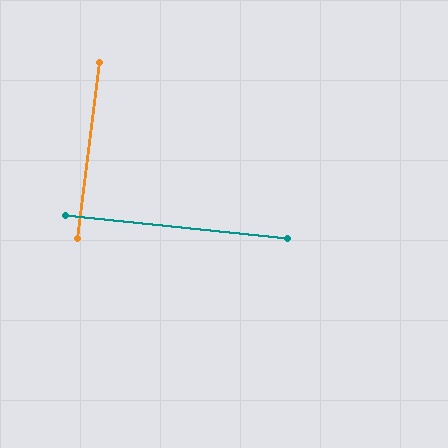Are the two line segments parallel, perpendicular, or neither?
Perpendicular — they meet at approximately 89°.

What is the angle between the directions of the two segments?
Approximately 89 degrees.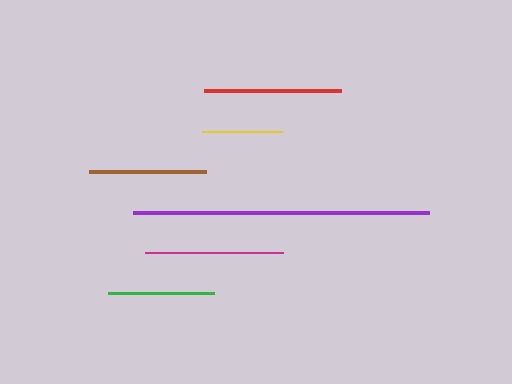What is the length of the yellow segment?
The yellow segment is approximately 80 pixels long.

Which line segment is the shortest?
The yellow line is the shortest at approximately 80 pixels.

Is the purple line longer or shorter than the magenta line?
The purple line is longer than the magenta line.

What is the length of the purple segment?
The purple segment is approximately 296 pixels long.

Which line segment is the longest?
The purple line is the longest at approximately 296 pixels.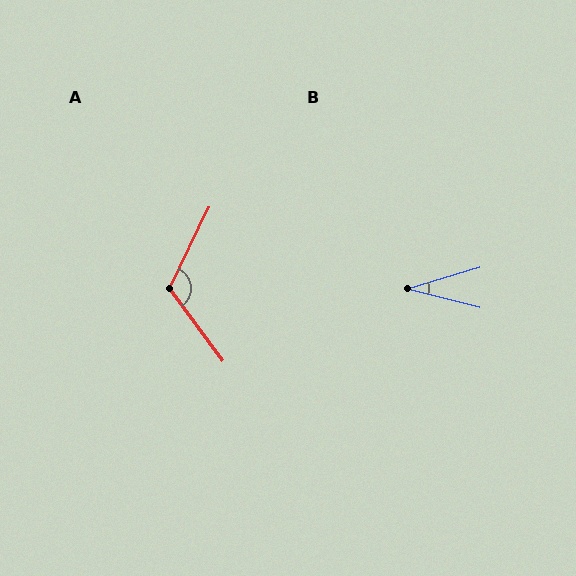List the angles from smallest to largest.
B (31°), A (118°).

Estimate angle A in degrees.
Approximately 118 degrees.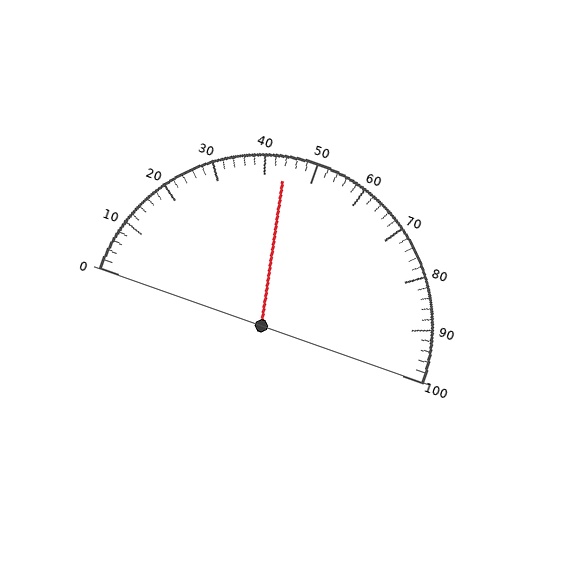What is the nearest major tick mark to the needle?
The nearest major tick mark is 40.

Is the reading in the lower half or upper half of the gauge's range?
The reading is in the lower half of the range (0 to 100).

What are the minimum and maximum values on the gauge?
The gauge ranges from 0 to 100.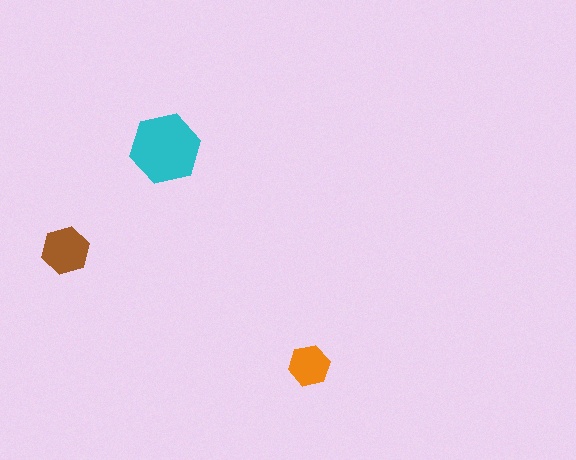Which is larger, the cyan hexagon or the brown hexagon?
The cyan one.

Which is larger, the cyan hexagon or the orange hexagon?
The cyan one.